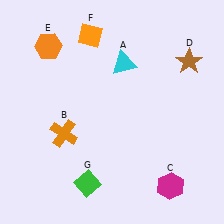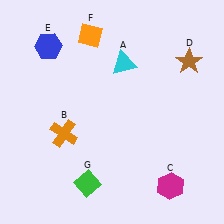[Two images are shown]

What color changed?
The hexagon (E) changed from orange in Image 1 to blue in Image 2.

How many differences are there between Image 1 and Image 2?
There is 1 difference between the two images.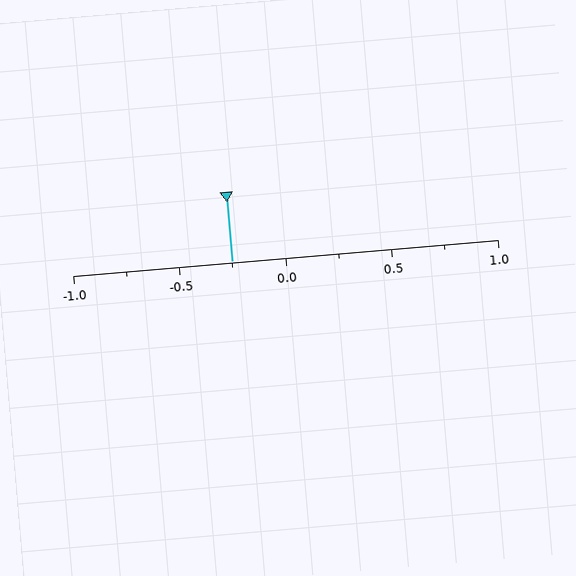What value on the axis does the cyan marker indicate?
The marker indicates approximately -0.25.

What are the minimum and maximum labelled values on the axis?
The axis runs from -1.0 to 1.0.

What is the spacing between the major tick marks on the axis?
The major ticks are spaced 0.5 apart.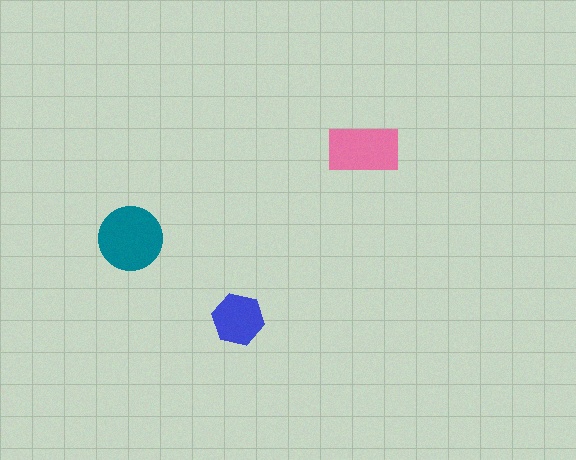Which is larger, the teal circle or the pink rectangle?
The teal circle.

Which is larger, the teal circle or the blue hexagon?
The teal circle.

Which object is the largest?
The teal circle.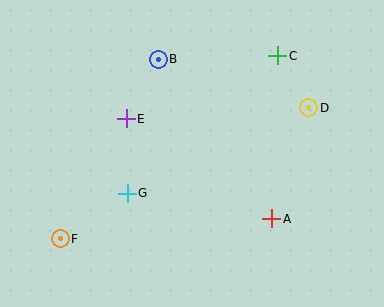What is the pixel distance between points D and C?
The distance between D and C is 61 pixels.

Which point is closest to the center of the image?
Point E at (126, 119) is closest to the center.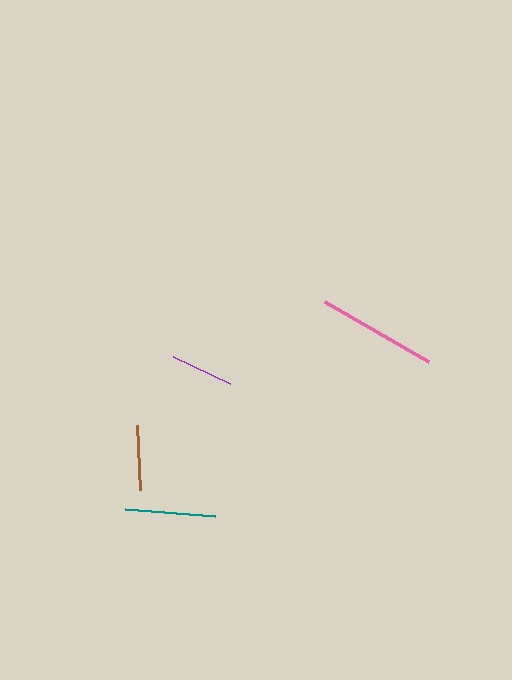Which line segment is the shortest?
The purple line is the shortest at approximately 63 pixels.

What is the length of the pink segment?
The pink segment is approximately 119 pixels long.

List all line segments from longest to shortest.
From longest to shortest: pink, teal, brown, purple.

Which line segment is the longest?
The pink line is the longest at approximately 119 pixels.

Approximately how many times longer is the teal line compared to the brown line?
The teal line is approximately 1.4 times the length of the brown line.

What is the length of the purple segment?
The purple segment is approximately 63 pixels long.